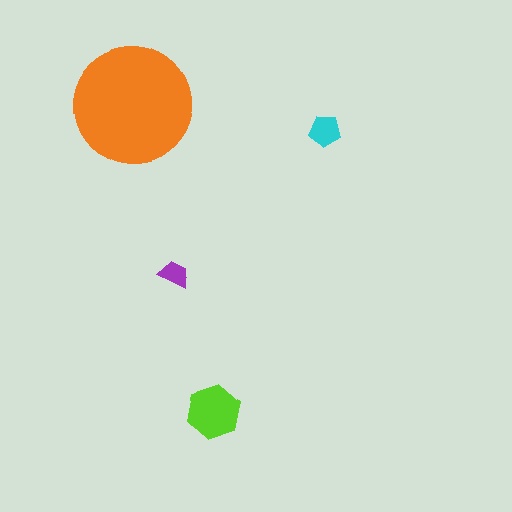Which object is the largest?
The orange circle.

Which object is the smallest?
The purple trapezoid.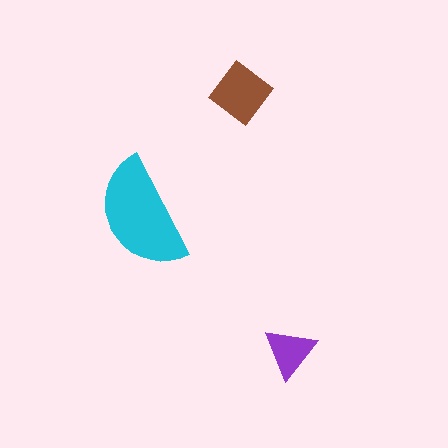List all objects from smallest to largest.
The purple triangle, the brown diamond, the cyan semicircle.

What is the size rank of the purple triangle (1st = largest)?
3rd.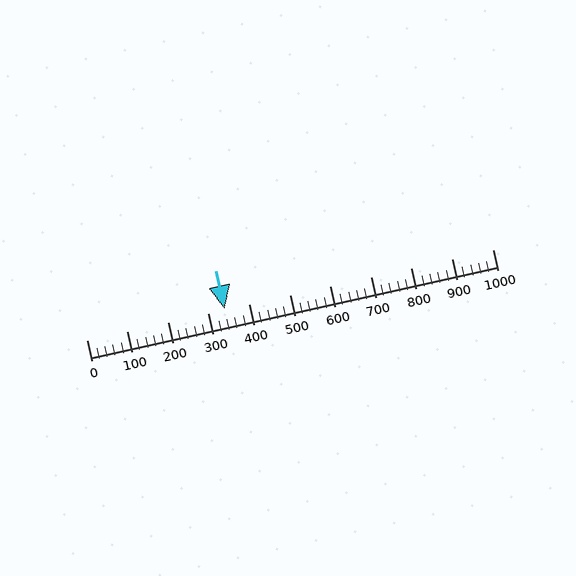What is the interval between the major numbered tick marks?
The major tick marks are spaced 100 units apart.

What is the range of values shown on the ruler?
The ruler shows values from 0 to 1000.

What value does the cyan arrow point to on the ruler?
The cyan arrow points to approximately 340.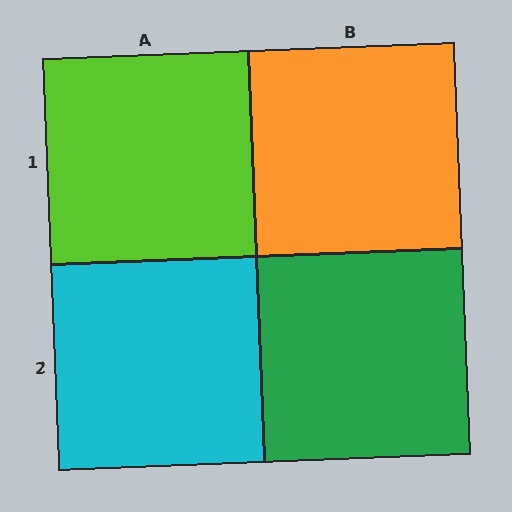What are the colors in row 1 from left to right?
Lime, orange.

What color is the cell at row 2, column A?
Cyan.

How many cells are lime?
1 cell is lime.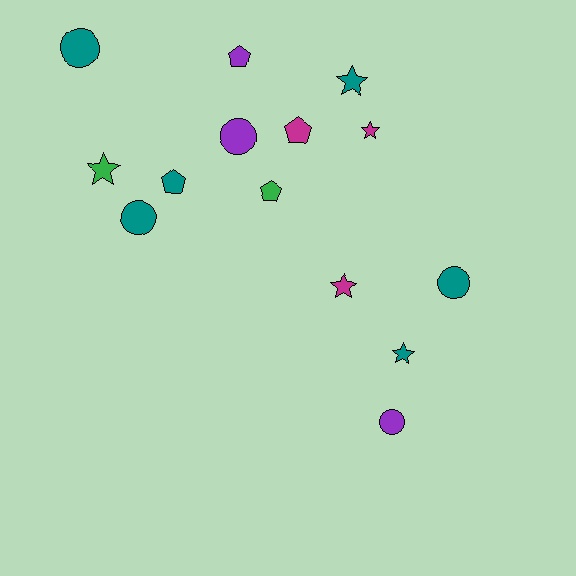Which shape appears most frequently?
Circle, with 5 objects.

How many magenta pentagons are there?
There is 1 magenta pentagon.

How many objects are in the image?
There are 14 objects.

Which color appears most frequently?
Teal, with 6 objects.